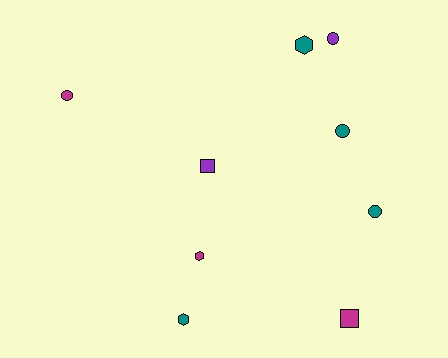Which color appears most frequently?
Teal, with 4 objects.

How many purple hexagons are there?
There are no purple hexagons.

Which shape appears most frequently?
Circle, with 4 objects.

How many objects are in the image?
There are 9 objects.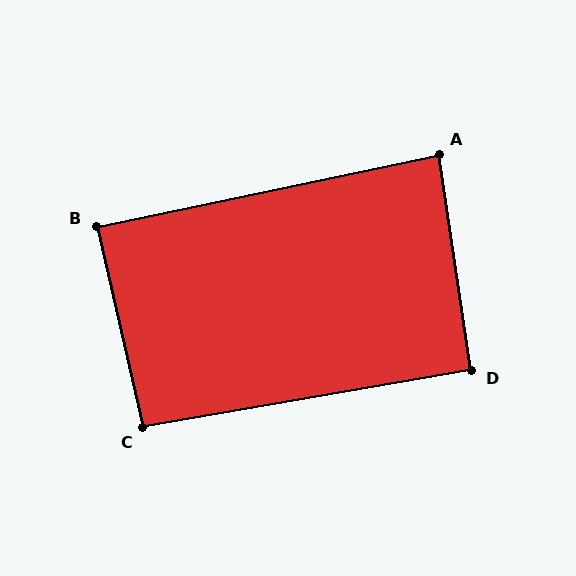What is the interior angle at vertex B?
Approximately 89 degrees (approximately right).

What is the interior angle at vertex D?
Approximately 91 degrees (approximately right).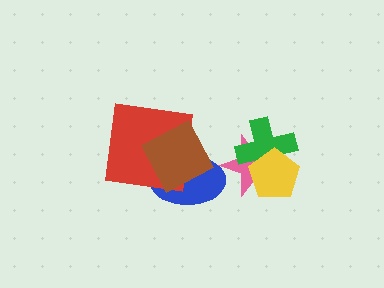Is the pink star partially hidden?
Yes, it is partially covered by another shape.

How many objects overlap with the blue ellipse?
2 objects overlap with the blue ellipse.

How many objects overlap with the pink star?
2 objects overlap with the pink star.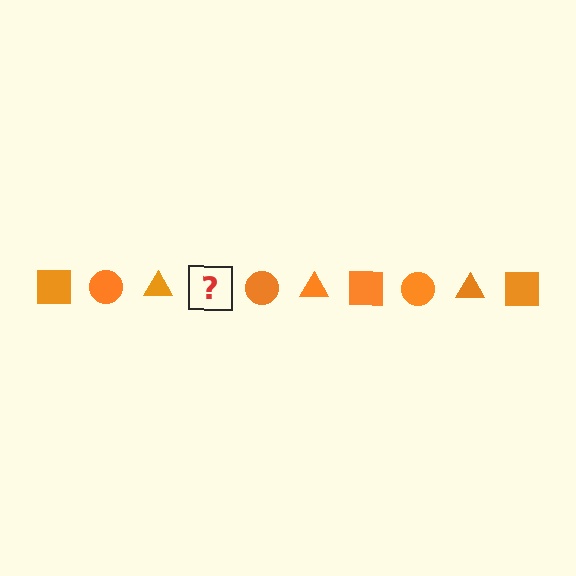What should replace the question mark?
The question mark should be replaced with an orange square.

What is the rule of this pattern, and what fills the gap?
The rule is that the pattern cycles through square, circle, triangle shapes in orange. The gap should be filled with an orange square.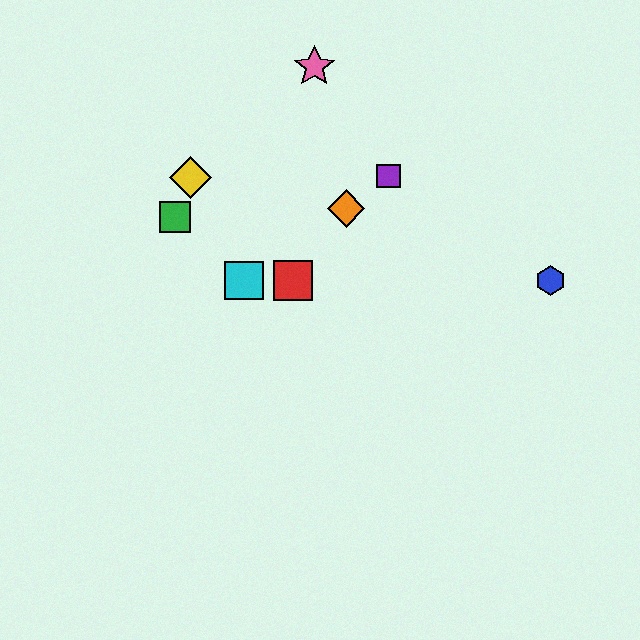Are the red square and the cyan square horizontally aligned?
Yes, both are at y≈281.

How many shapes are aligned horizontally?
3 shapes (the red square, the blue hexagon, the cyan square) are aligned horizontally.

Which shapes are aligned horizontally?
The red square, the blue hexagon, the cyan square are aligned horizontally.